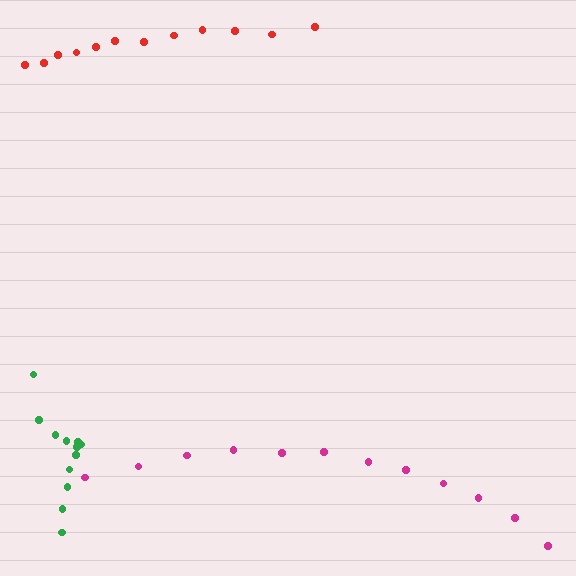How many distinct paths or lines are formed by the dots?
There are 3 distinct paths.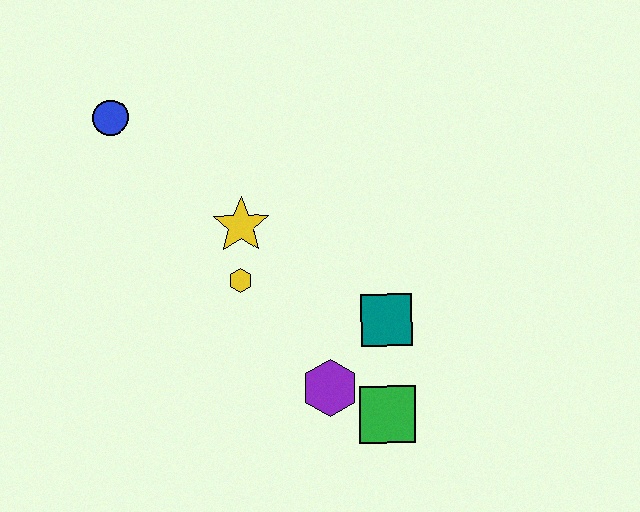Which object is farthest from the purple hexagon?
The blue circle is farthest from the purple hexagon.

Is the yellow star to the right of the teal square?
No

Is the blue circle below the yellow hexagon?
No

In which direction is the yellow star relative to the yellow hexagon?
The yellow star is above the yellow hexagon.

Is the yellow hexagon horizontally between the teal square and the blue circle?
Yes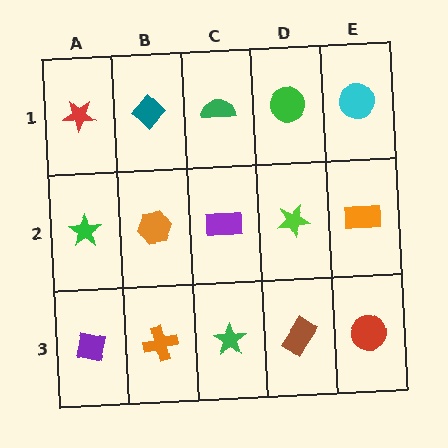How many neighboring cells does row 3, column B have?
3.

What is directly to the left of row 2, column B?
A green star.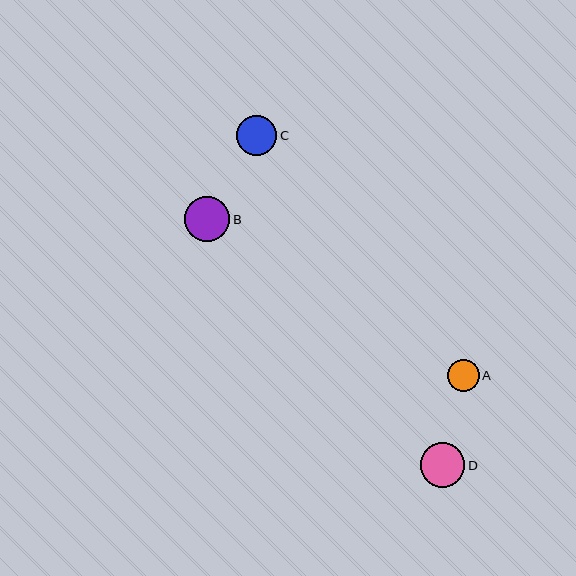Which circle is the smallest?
Circle A is the smallest with a size of approximately 32 pixels.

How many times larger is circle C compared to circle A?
Circle C is approximately 1.2 times the size of circle A.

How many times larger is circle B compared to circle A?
Circle B is approximately 1.4 times the size of circle A.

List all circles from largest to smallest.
From largest to smallest: B, D, C, A.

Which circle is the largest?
Circle B is the largest with a size of approximately 46 pixels.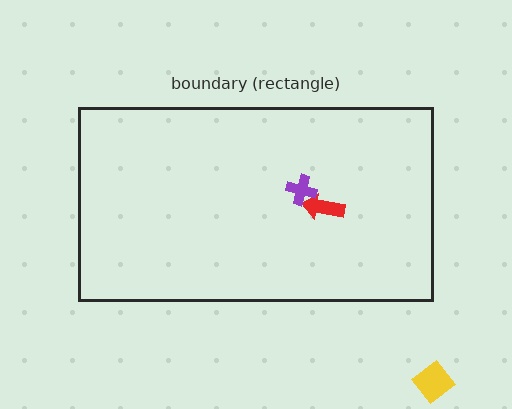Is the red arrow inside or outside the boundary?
Inside.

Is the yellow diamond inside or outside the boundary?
Outside.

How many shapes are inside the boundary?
2 inside, 1 outside.